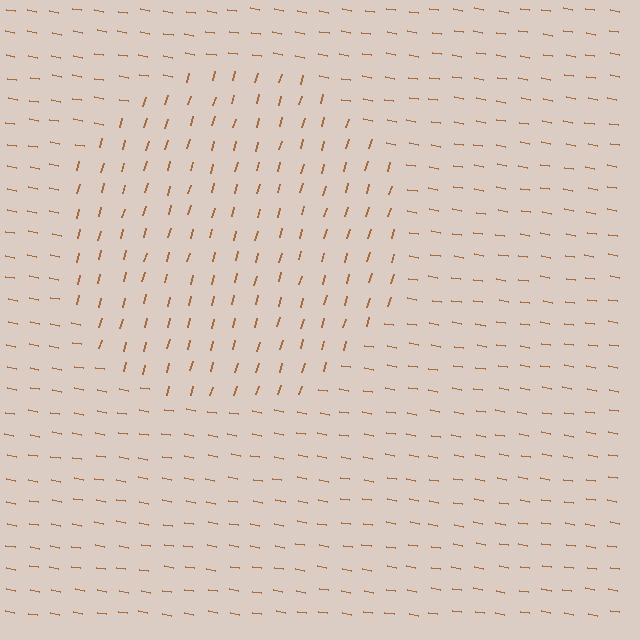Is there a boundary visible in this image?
Yes, there is a texture boundary formed by a change in line orientation.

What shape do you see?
I see a circle.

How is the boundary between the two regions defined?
The boundary is defined purely by a change in line orientation (approximately 85 degrees difference). All lines are the same color and thickness.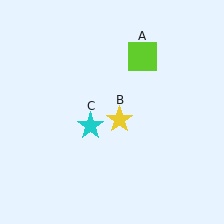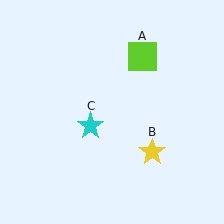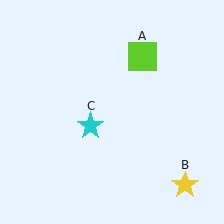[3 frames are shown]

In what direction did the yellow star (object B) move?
The yellow star (object B) moved down and to the right.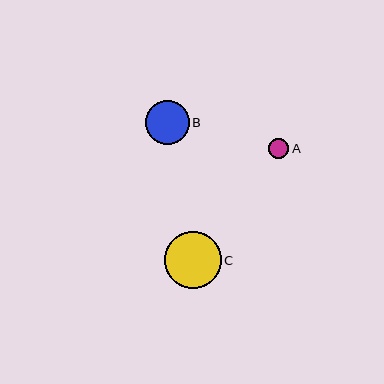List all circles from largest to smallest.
From largest to smallest: C, B, A.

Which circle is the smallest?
Circle A is the smallest with a size of approximately 21 pixels.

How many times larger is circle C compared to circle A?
Circle C is approximately 2.8 times the size of circle A.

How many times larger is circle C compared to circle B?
Circle C is approximately 1.3 times the size of circle B.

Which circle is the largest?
Circle C is the largest with a size of approximately 57 pixels.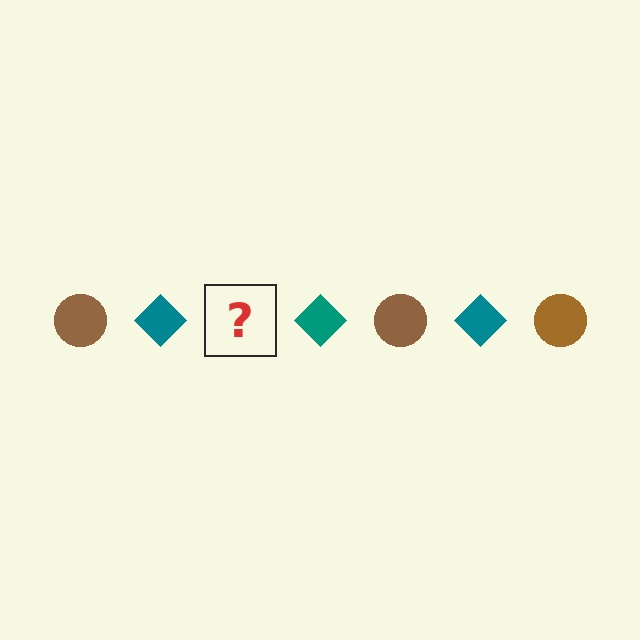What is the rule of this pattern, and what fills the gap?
The rule is that the pattern alternates between brown circle and teal diamond. The gap should be filled with a brown circle.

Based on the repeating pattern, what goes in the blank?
The blank should be a brown circle.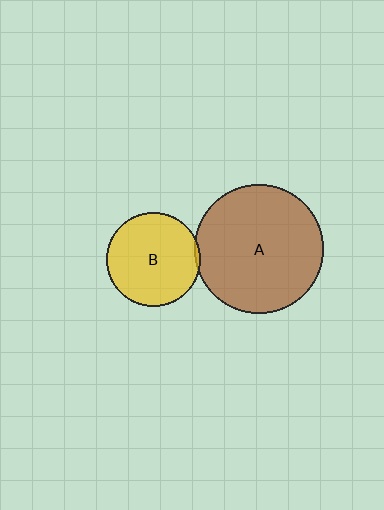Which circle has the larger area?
Circle A (brown).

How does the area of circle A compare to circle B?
Approximately 1.9 times.